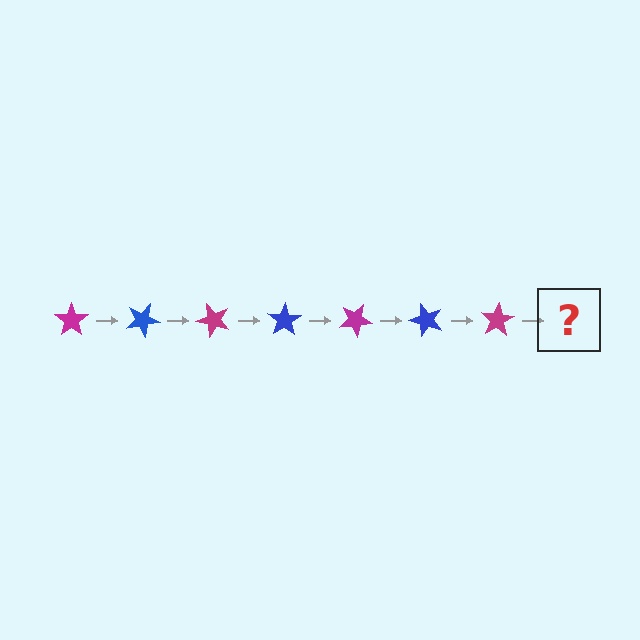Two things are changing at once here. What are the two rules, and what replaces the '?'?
The two rules are that it rotates 25 degrees each step and the color cycles through magenta and blue. The '?' should be a blue star, rotated 175 degrees from the start.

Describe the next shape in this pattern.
It should be a blue star, rotated 175 degrees from the start.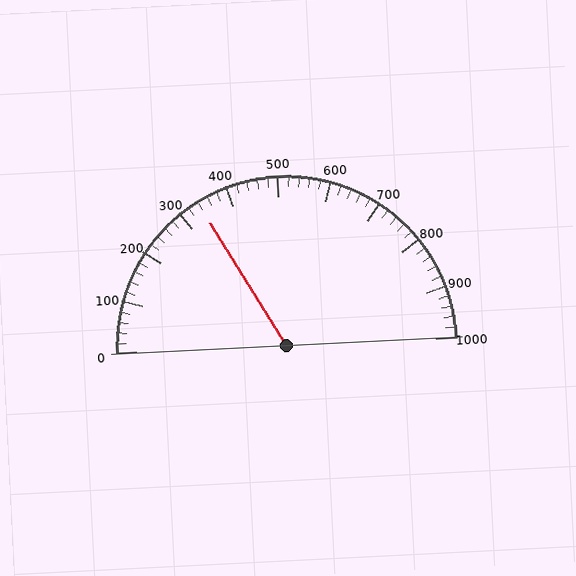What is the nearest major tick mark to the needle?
The nearest major tick mark is 300.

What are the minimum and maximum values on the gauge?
The gauge ranges from 0 to 1000.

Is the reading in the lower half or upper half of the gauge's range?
The reading is in the lower half of the range (0 to 1000).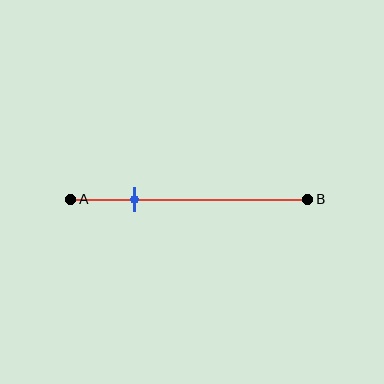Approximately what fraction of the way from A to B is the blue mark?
The blue mark is approximately 25% of the way from A to B.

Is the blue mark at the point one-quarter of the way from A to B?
Yes, the mark is approximately at the one-quarter point.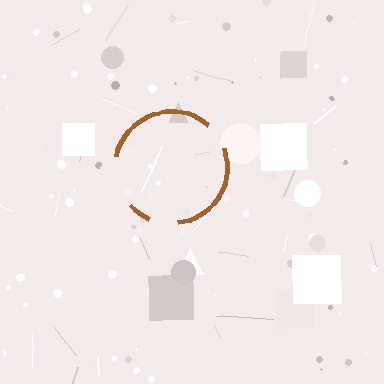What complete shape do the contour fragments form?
The contour fragments form a circle.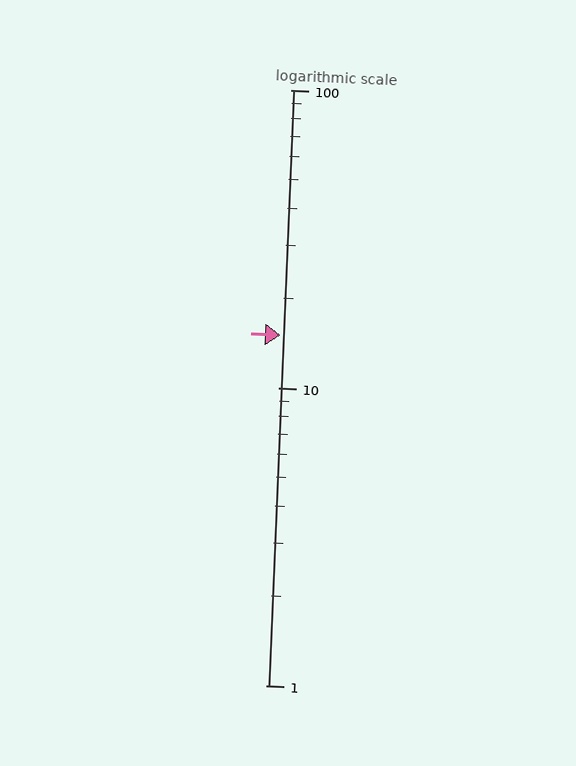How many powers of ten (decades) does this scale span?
The scale spans 2 decades, from 1 to 100.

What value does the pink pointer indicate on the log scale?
The pointer indicates approximately 15.